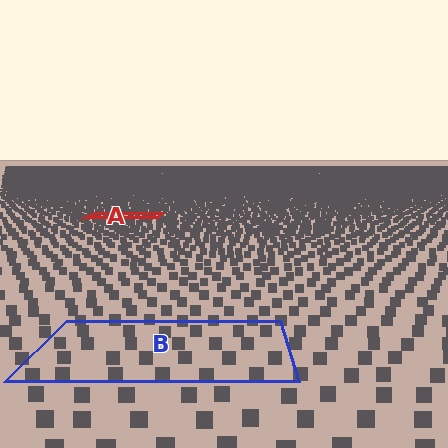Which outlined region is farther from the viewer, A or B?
Region A is farther from the viewer — the texture elements inside it appear smaller and more densely packed.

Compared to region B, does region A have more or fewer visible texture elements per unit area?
Region A has more texture elements per unit area — they are packed more densely because it is farther away.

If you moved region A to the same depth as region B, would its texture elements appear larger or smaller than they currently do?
They would appear larger. At a closer depth, the same texture elements are projected at a bigger on-screen size.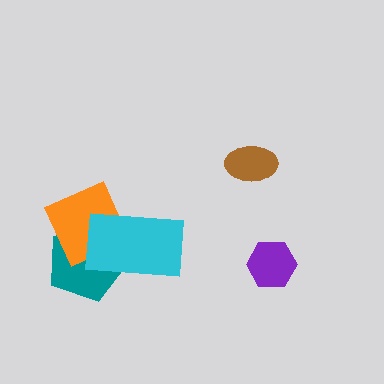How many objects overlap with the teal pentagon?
2 objects overlap with the teal pentagon.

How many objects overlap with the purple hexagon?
0 objects overlap with the purple hexagon.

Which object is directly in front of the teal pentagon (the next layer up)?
The orange diamond is directly in front of the teal pentagon.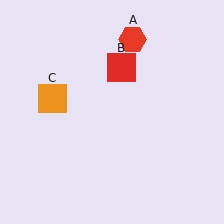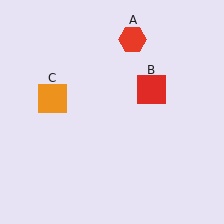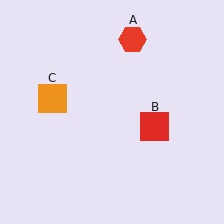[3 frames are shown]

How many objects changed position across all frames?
1 object changed position: red square (object B).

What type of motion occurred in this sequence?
The red square (object B) rotated clockwise around the center of the scene.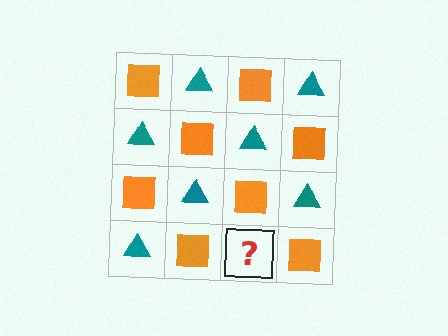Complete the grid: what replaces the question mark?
The question mark should be replaced with a teal triangle.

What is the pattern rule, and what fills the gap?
The rule is that it alternates orange square and teal triangle in a checkerboard pattern. The gap should be filled with a teal triangle.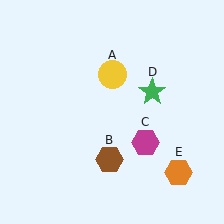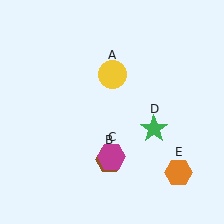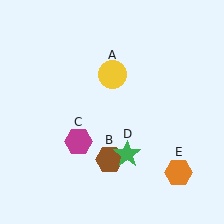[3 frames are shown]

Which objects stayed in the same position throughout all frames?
Yellow circle (object A) and brown hexagon (object B) and orange hexagon (object E) remained stationary.